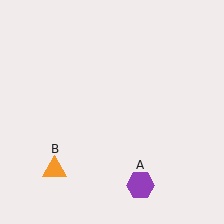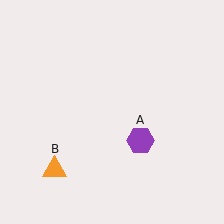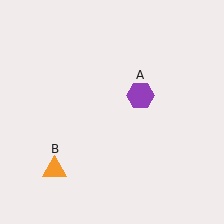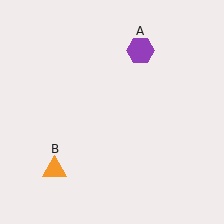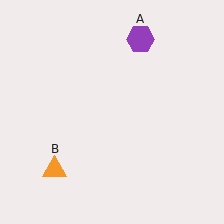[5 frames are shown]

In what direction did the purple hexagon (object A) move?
The purple hexagon (object A) moved up.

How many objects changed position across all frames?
1 object changed position: purple hexagon (object A).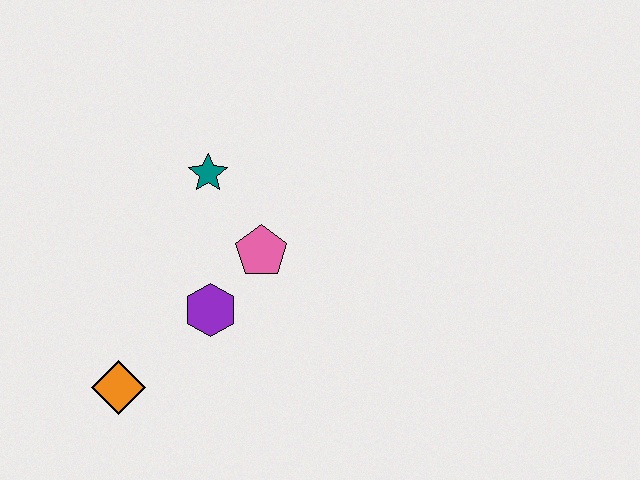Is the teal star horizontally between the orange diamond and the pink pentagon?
Yes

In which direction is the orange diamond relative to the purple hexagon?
The orange diamond is to the left of the purple hexagon.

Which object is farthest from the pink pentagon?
The orange diamond is farthest from the pink pentagon.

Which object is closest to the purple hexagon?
The pink pentagon is closest to the purple hexagon.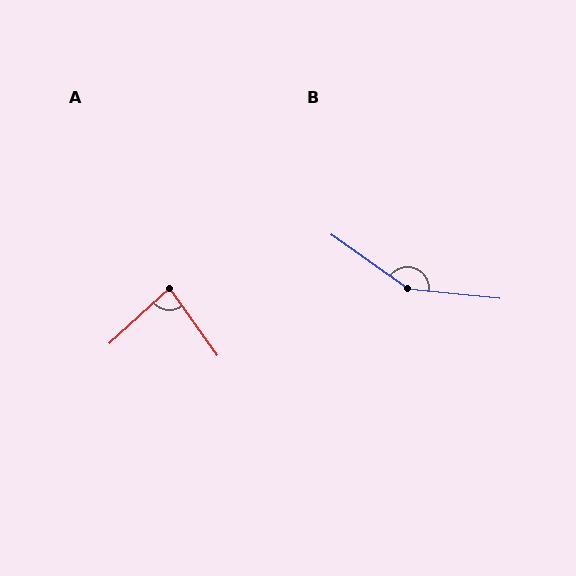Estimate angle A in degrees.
Approximately 83 degrees.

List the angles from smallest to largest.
A (83°), B (151°).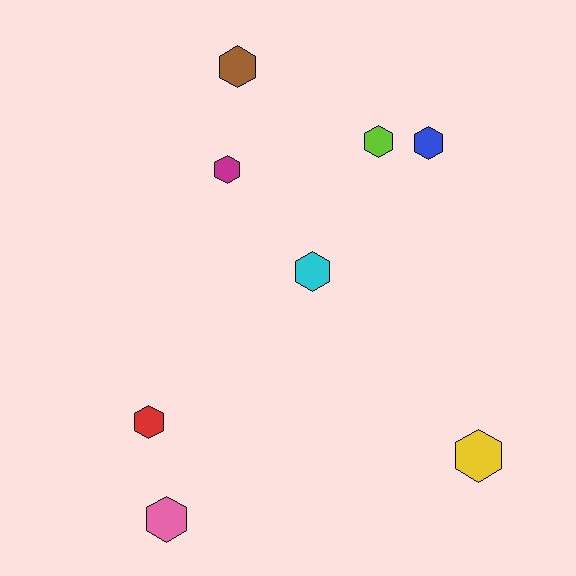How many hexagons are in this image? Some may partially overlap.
There are 8 hexagons.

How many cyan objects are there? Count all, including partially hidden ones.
There is 1 cyan object.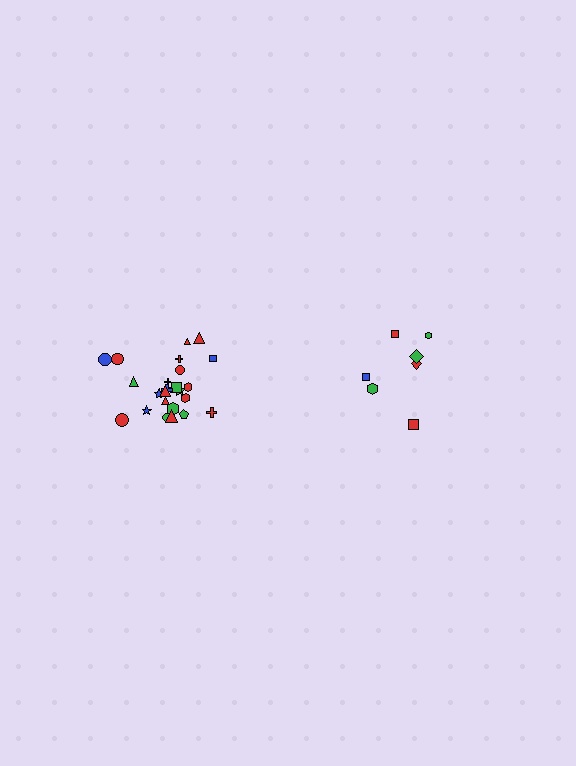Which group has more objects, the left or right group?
The left group.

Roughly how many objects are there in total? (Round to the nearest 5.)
Roughly 30 objects in total.